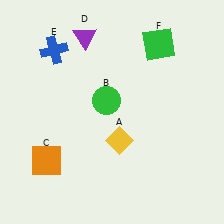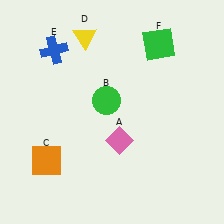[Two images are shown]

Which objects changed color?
A changed from yellow to pink. D changed from purple to yellow.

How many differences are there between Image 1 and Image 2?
There are 2 differences between the two images.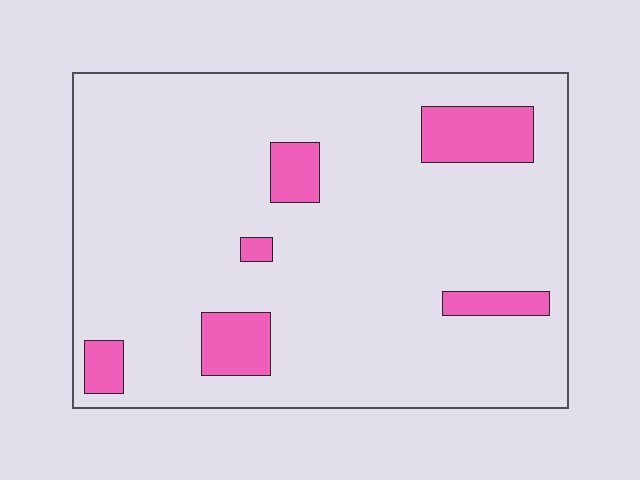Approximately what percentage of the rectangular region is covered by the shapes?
Approximately 10%.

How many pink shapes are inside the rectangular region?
6.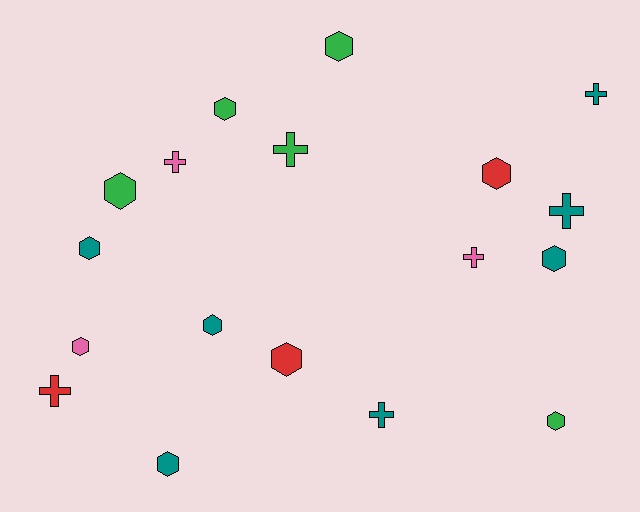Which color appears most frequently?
Teal, with 7 objects.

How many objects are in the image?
There are 18 objects.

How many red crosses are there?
There is 1 red cross.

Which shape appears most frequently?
Hexagon, with 11 objects.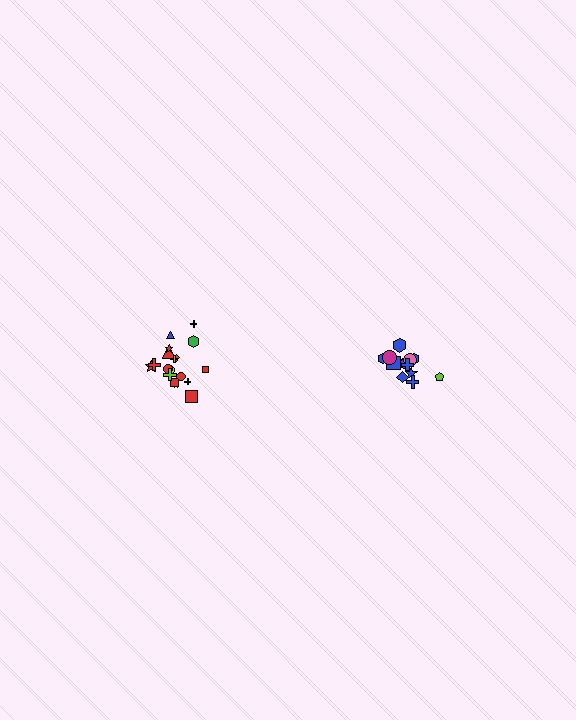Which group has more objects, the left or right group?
The left group.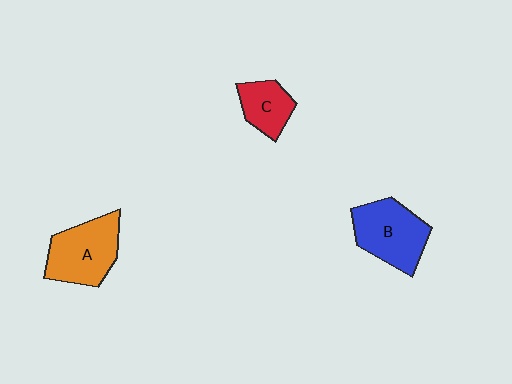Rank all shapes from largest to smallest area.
From largest to smallest: A (orange), B (blue), C (red).